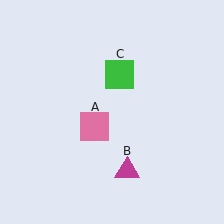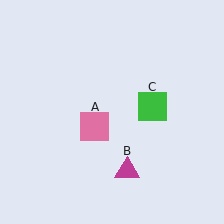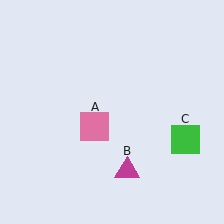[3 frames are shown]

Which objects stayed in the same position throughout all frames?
Pink square (object A) and magenta triangle (object B) remained stationary.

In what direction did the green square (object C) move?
The green square (object C) moved down and to the right.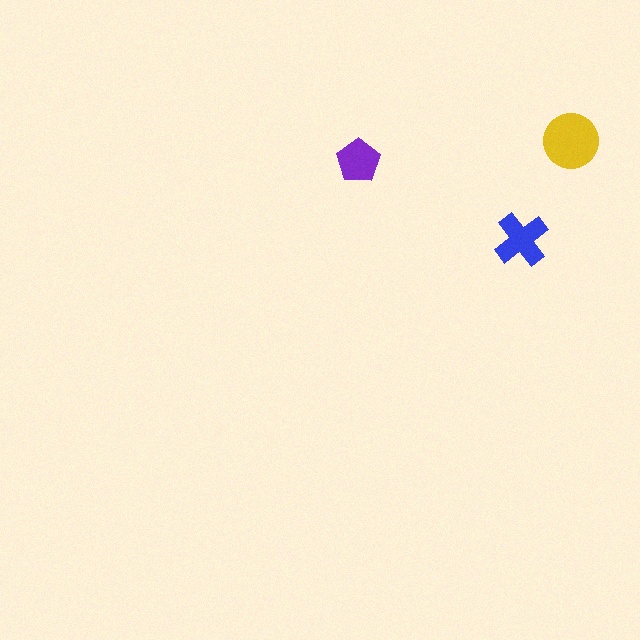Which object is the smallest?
The purple pentagon.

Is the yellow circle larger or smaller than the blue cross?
Larger.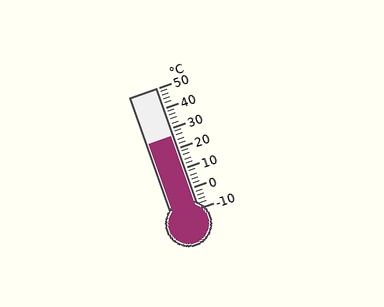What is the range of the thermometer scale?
The thermometer scale ranges from -10°C to 50°C.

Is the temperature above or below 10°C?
The temperature is above 10°C.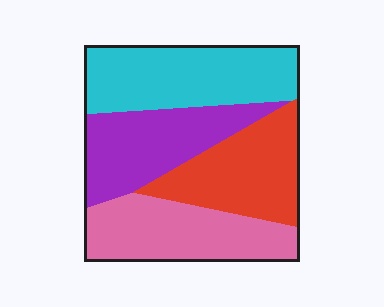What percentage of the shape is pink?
Pink covers roughly 25% of the shape.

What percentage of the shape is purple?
Purple covers about 25% of the shape.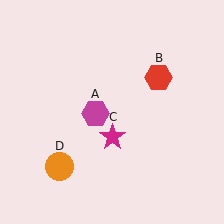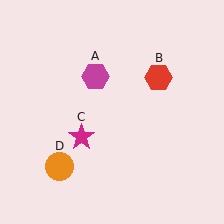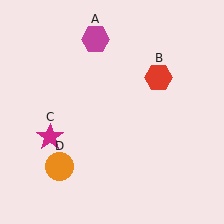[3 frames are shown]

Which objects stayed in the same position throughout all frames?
Red hexagon (object B) and orange circle (object D) remained stationary.